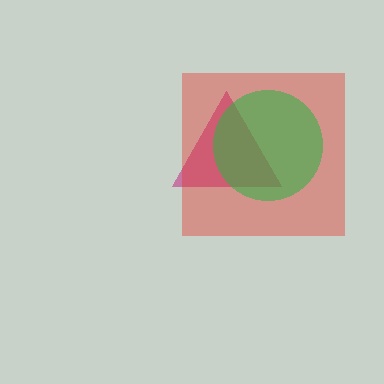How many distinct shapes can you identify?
There are 3 distinct shapes: a magenta triangle, a red square, a green circle.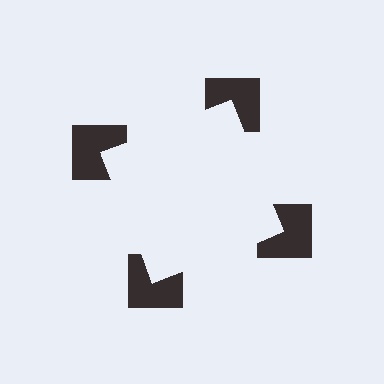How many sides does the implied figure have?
4 sides.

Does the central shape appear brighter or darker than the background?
It typically appears slightly brighter than the background, even though no actual brightness change is drawn.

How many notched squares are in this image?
There are 4 — one at each vertex of the illusory square.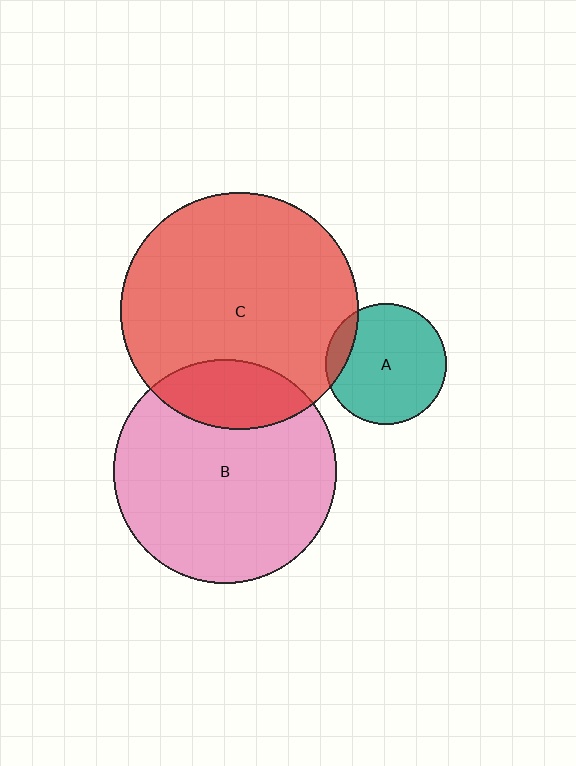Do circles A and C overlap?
Yes.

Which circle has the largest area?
Circle C (red).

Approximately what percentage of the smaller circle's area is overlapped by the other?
Approximately 10%.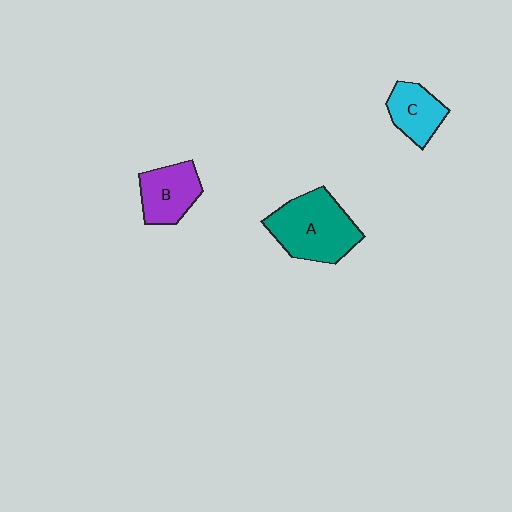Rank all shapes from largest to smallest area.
From largest to smallest: A (teal), B (purple), C (cyan).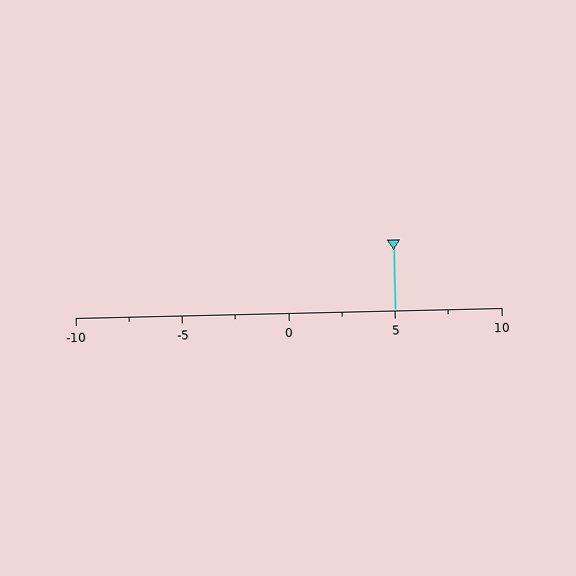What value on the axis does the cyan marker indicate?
The marker indicates approximately 5.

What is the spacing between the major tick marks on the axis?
The major ticks are spaced 5 apart.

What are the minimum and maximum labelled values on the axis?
The axis runs from -10 to 10.